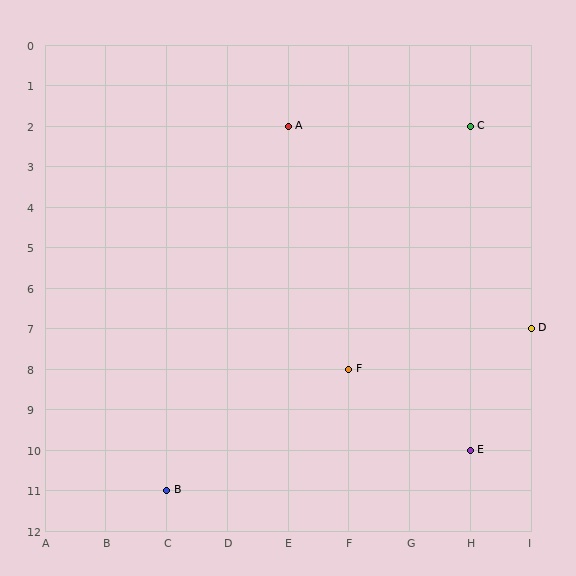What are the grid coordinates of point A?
Point A is at grid coordinates (E, 2).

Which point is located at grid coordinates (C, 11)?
Point B is at (C, 11).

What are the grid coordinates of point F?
Point F is at grid coordinates (F, 8).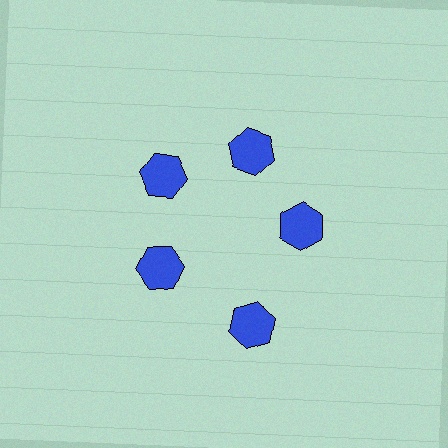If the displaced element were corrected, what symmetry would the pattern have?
It would have 5-fold rotational symmetry — the pattern would map onto itself every 72 degrees.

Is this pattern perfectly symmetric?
No. The 5 blue hexagons are arranged in a ring, but one element near the 5 o'clock position is pushed outward from the center, breaking the 5-fold rotational symmetry.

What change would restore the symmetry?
The symmetry would be restored by moving it inward, back onto the ring so that all 5 hexagons sit at equal angles and equal distance from the center.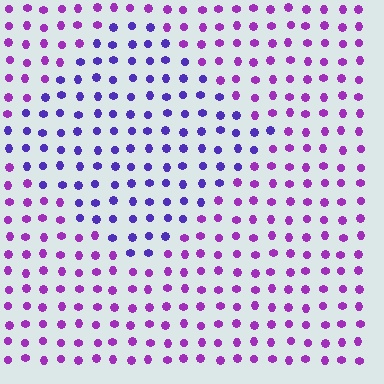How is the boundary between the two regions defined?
The boundary is defined purely by a slight shift in hue (about 36 degrees). Spacing, size, and orientation are identical on both sides.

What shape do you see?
I see a diamond.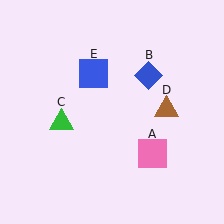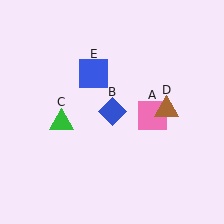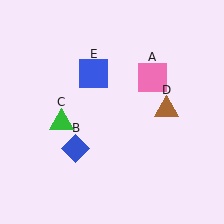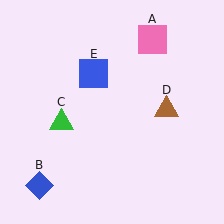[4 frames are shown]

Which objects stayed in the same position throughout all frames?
Green triangle (object C) and brown triangle (object D) and blue square (object E) remained stationary.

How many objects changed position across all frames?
2 objects changed position: pink square (object A), blue diamond (object B).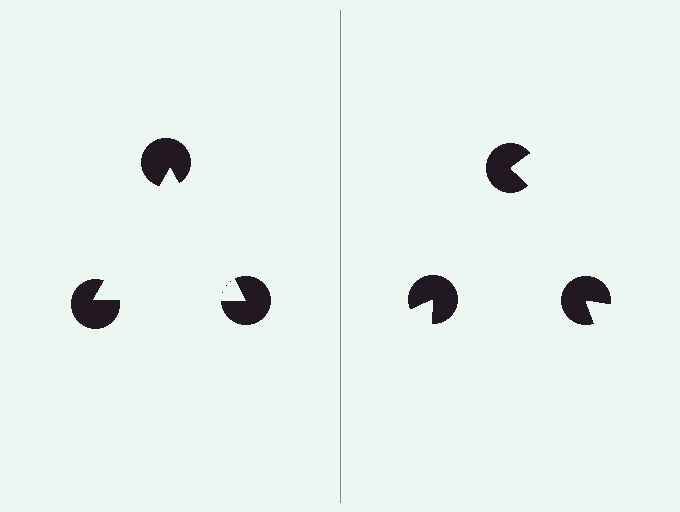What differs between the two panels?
The pac-man discs are positioned identically on both sides; only the wedge orientations differ. On the left they align to a triangle; on the right they are misaligned.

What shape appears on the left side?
An illusory triangle.